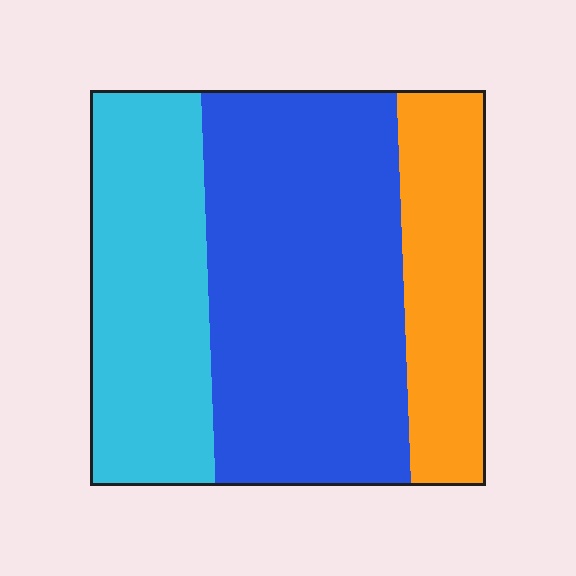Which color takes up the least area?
Orange, at roughly 20%.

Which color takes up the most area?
Blue, at roughly 50%.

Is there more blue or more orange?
Blue.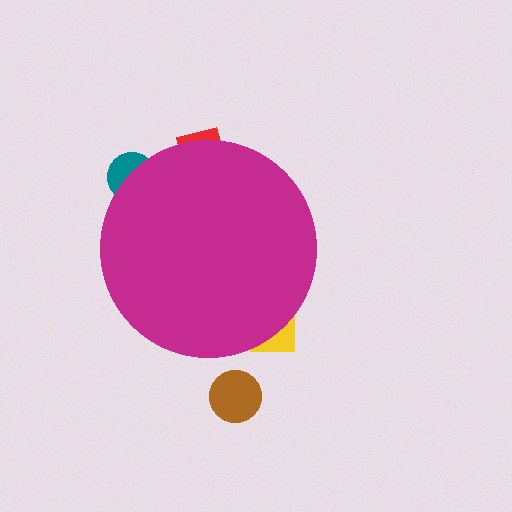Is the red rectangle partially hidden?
Yes, the red rectangle is partially hidden behind the magenta circle.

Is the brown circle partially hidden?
No, the brown circle is fully visible.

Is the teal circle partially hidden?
Yes, the teal circle is partially hidden behind the magenta circle.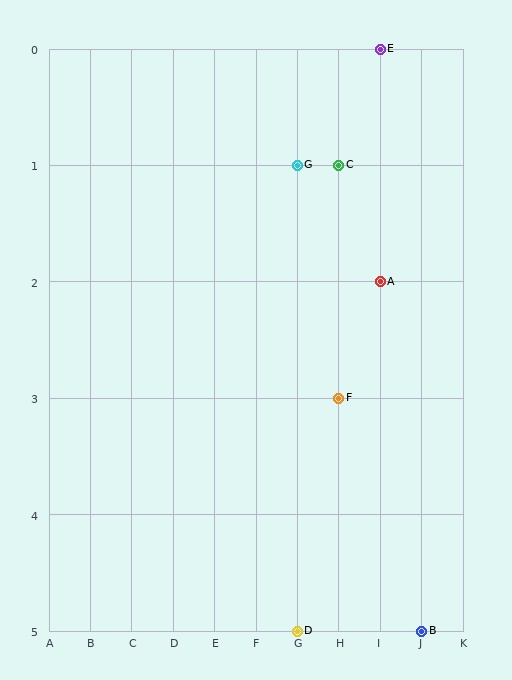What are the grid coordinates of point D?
Point D is at grid coordinates (G, 5).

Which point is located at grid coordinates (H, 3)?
Point F is at (H, 3).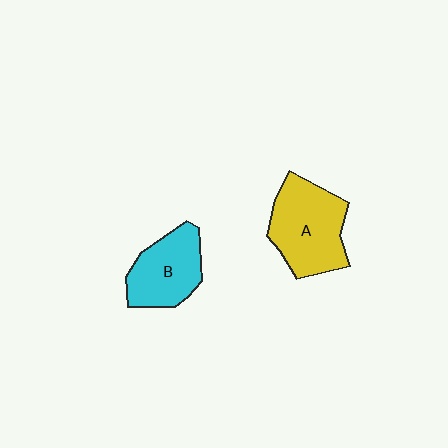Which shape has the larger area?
Shape A (yellow).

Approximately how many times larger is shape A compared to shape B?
Approximately 1.3 times.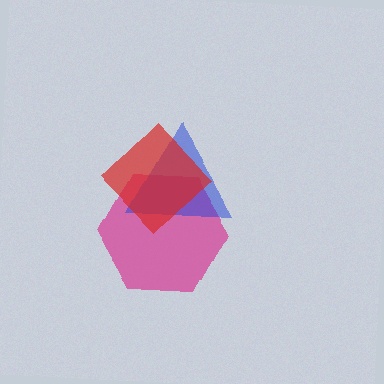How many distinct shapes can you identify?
There are 3 distinct shapes: a magenta hexagon, a blue triangle, a red diamond.